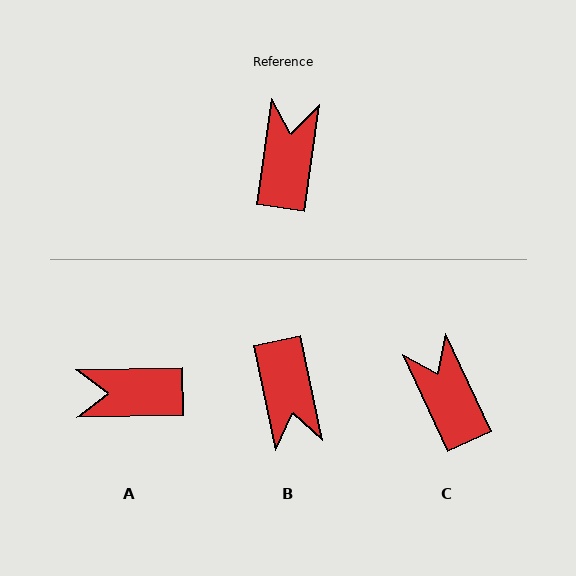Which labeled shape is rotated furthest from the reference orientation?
B, about 161 degrees away.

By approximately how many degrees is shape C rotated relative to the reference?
Approximately 33 degrees counter-clockwise.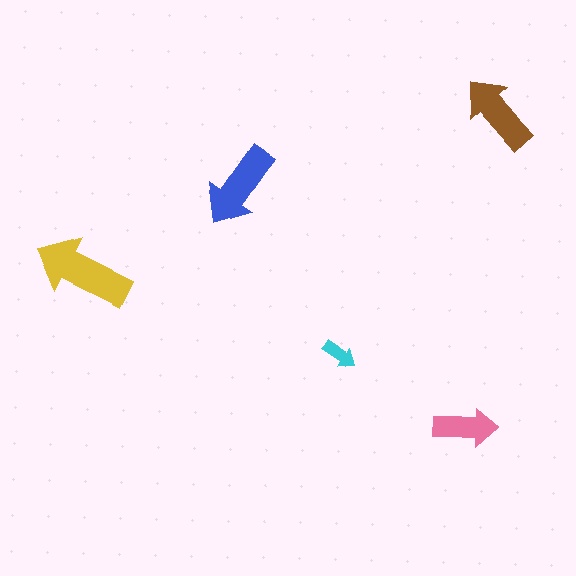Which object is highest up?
The brown arrow is topmost.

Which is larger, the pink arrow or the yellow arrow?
The yellow one.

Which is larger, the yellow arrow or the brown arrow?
The yellow one.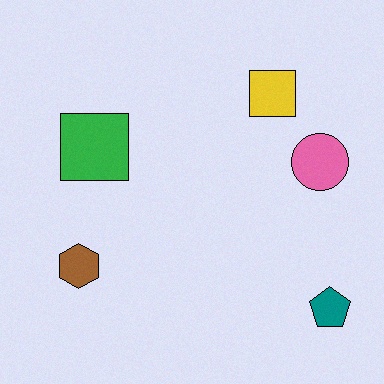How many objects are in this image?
There are 5 objects.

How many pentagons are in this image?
There is 1 pentagon.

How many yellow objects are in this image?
There is 1 yellow object.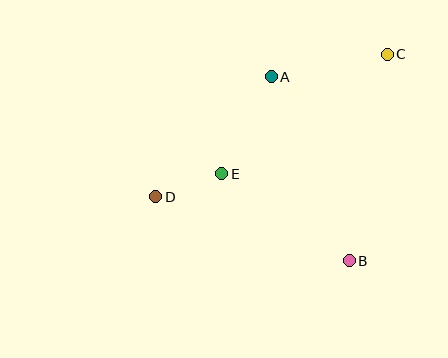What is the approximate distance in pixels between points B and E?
The distance between B and E is approximately 155 pixels.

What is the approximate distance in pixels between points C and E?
The distance between C and E is approximately 204 pixels.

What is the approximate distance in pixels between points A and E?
The distance between A and E is approximately 109 pixels.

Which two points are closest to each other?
Points D and E are closest to each other.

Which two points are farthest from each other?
Points C and D are farthest from each other.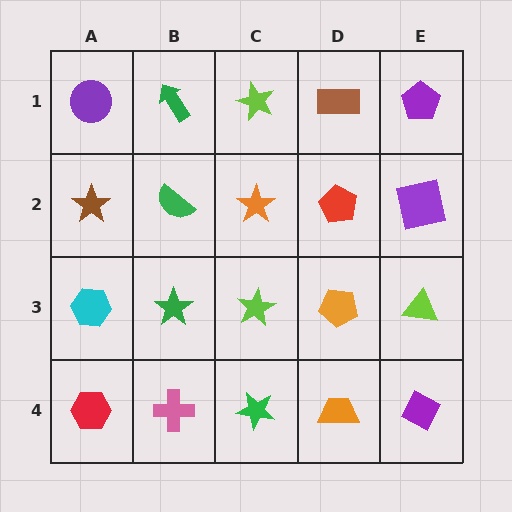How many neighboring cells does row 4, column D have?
3.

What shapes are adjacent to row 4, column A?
A cyan hexagon (row 3, column A), a pink cross (row 4, column B).